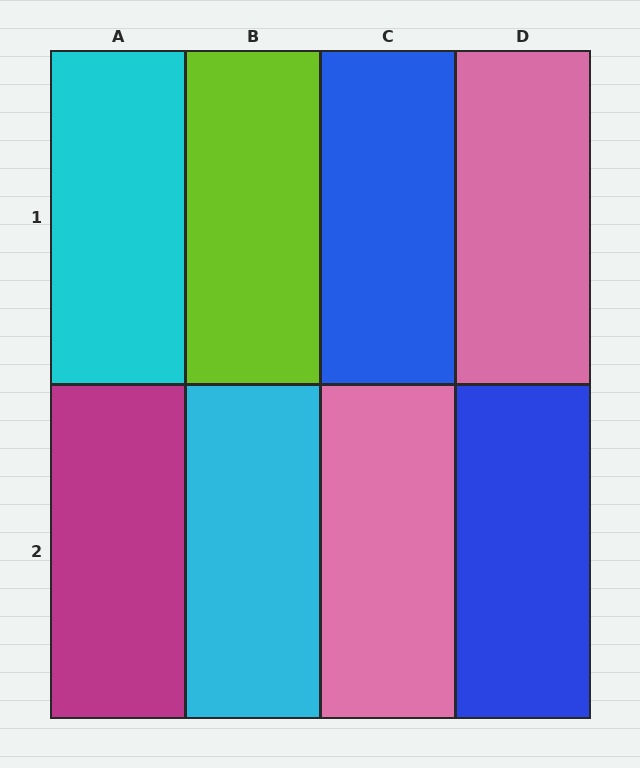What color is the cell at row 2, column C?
Pink.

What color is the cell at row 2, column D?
Blue.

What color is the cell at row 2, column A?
Magenta.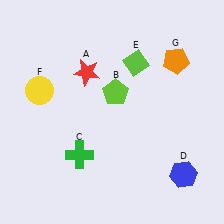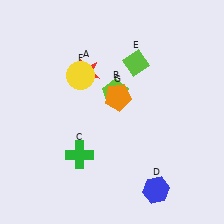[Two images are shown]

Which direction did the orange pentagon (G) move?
The orange pentagon (G) moved left.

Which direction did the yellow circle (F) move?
The yellow circle (F) moved right.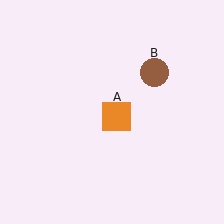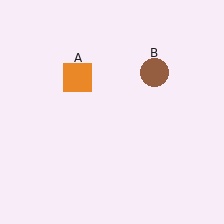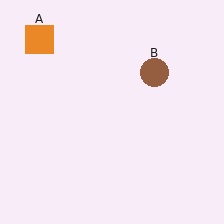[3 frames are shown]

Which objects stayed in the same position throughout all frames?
Brown circle (object B) remained stationary.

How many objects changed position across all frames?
1 object changed position: orange square (object A).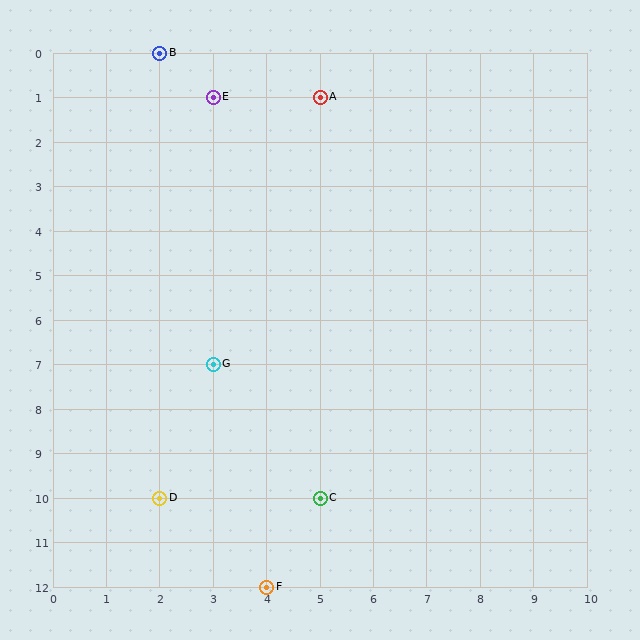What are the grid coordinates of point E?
Point E is at grid coordinates (3, 1).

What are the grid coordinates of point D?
Point D is at grid coordinates (2, 10).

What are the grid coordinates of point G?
Point G is at grid coordinates (3, 7).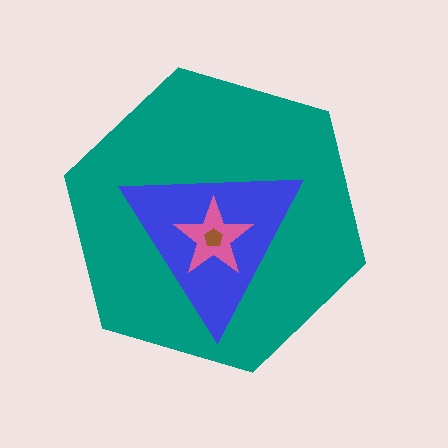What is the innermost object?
The brown pentagon.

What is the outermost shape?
The teal hexagon.